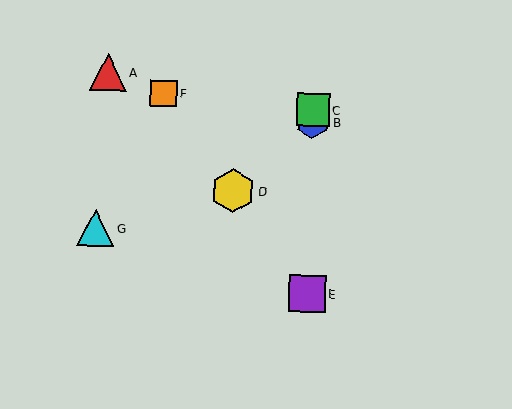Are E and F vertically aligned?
No, E is at x≈307 and F is at x≈164.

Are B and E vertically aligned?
Yes, both are at x≈313.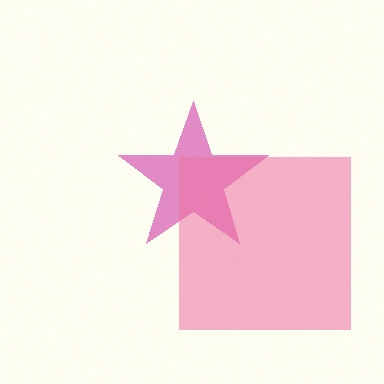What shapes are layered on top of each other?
The layered shapes are: a magenta star, a pink square.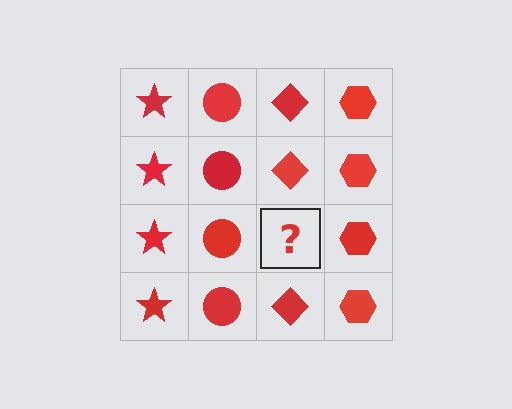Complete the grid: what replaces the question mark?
The question mark should be replaced with a red diamond.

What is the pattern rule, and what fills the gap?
The rule is that each column has a consistent shape. The gap should be filled with a red diamond.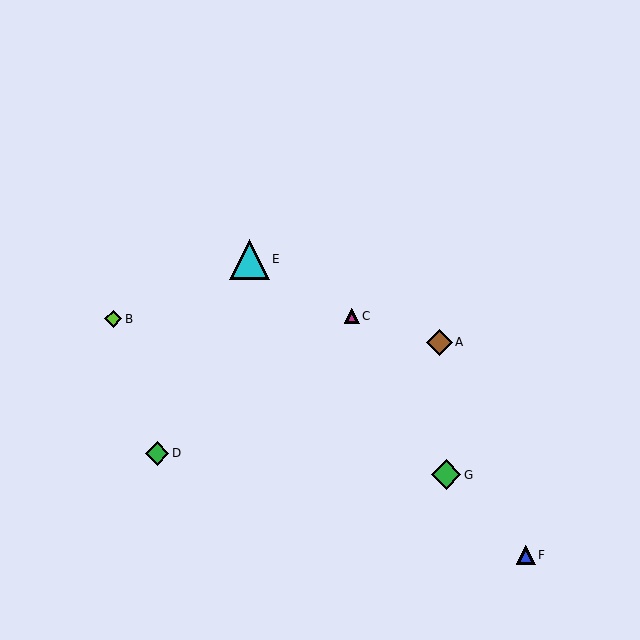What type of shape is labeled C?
Shape C is a magenta triangle.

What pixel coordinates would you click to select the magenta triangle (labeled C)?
Click at (352, 316) to select the magenta triangle C.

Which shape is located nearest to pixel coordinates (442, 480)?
The green diamond (labeled G) at (446, 475) is nearest to that location.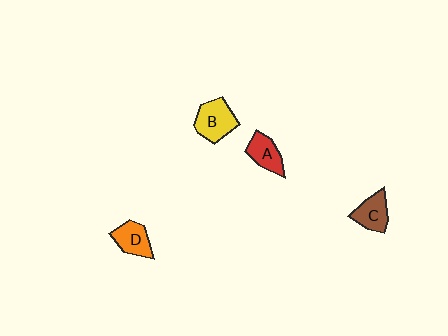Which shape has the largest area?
Shape B (yellow).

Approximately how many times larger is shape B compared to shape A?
Approximately 1.3 times.